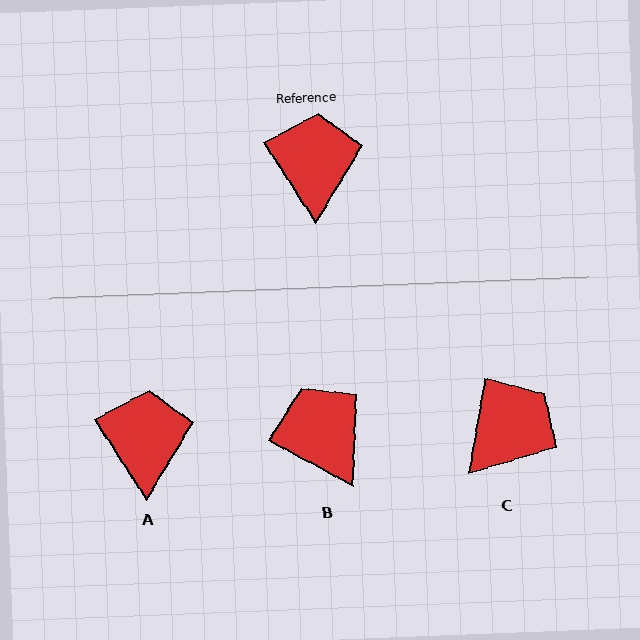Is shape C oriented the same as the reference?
No, it is off by about 42 degrees.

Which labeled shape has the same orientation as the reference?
A.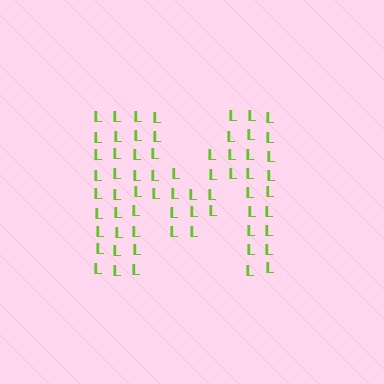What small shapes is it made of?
It is made of small letter L's.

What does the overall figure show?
The overall figure shows the letter M.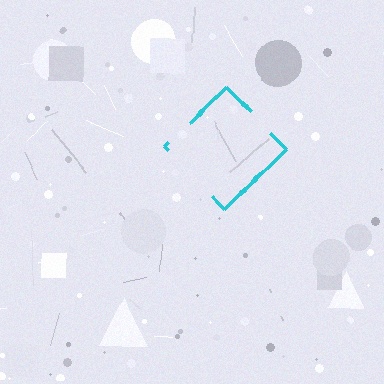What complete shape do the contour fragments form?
The contour fragments form a diamond.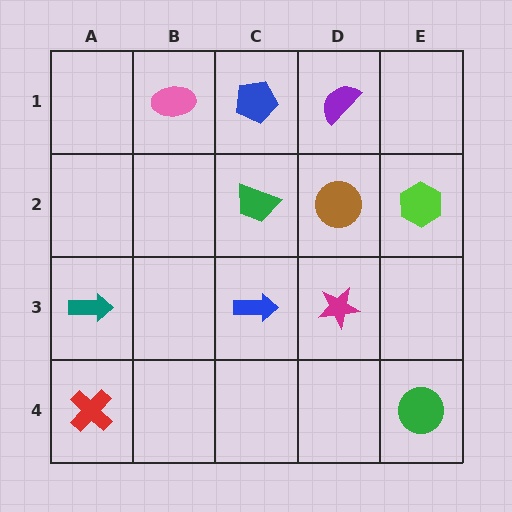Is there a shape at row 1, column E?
No, that cell is empty.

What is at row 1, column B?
A pink ellipse.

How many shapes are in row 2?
3 shapes.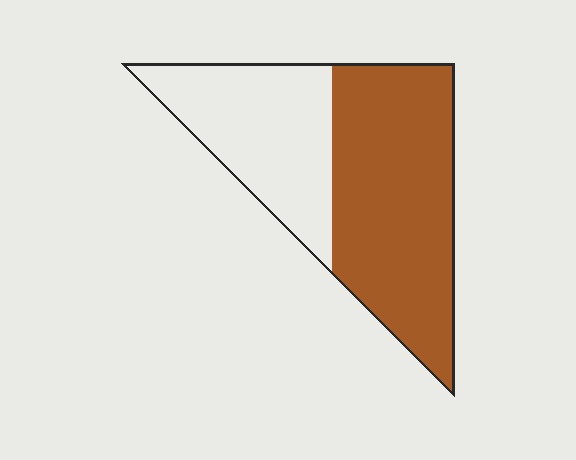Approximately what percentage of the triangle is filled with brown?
Approximately 60%.